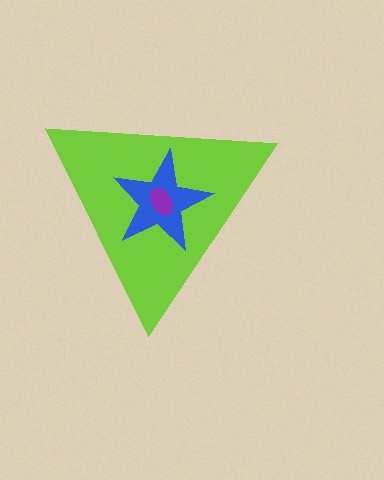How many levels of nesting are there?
3.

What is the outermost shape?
The lime triangle.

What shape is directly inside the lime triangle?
The blue star.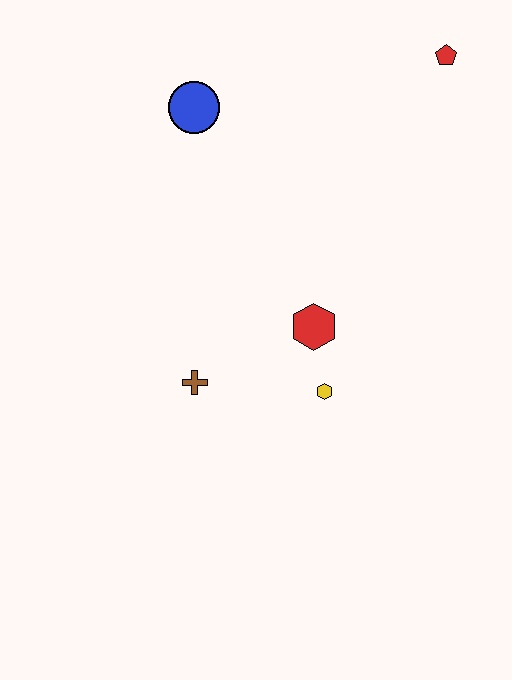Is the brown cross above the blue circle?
No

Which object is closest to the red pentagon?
The blue circle is closest to the red pentagon.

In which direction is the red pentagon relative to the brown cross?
The red pentagon is above the brown cross.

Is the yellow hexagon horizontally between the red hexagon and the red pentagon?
Yes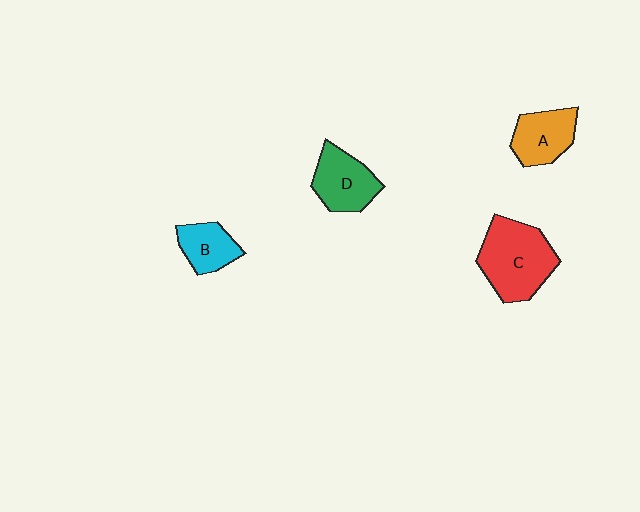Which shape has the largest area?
Shape C (red).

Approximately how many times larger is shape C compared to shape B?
Approximately 2.0 times.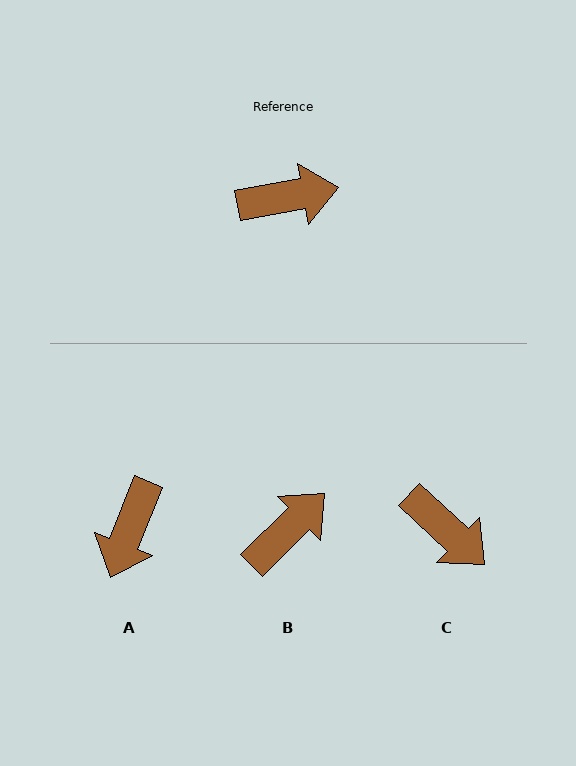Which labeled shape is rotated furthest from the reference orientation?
A, about 122 degrees away.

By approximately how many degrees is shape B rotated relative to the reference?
Approximately 34 degrees counter-clockwise.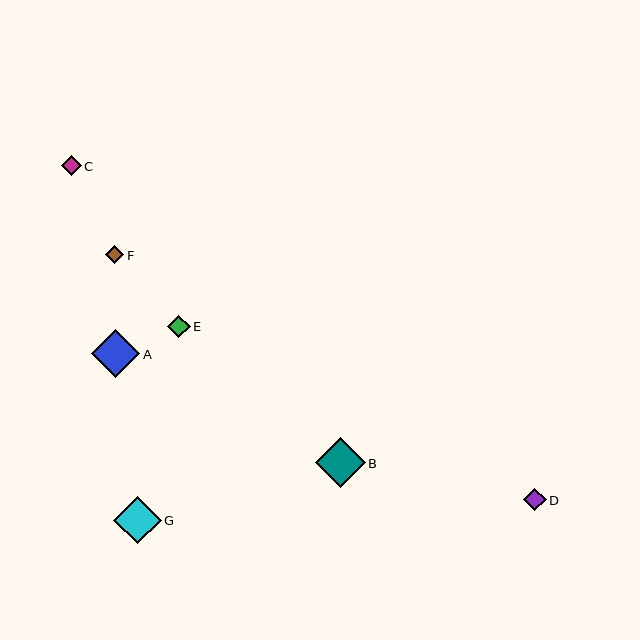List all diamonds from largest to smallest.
From largest to smallest: B, A, G, D, E, C, F.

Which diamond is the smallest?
Diamond F is the smallest with a size of approximately 18 pixels.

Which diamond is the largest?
Diamond B is the largest with a size of approximately 50 pixels.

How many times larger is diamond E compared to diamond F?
Diamond E is approximately 1.3 times the size of diamond F.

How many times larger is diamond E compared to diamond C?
Diamond E is approximately 1.2 times the size of diamond C.